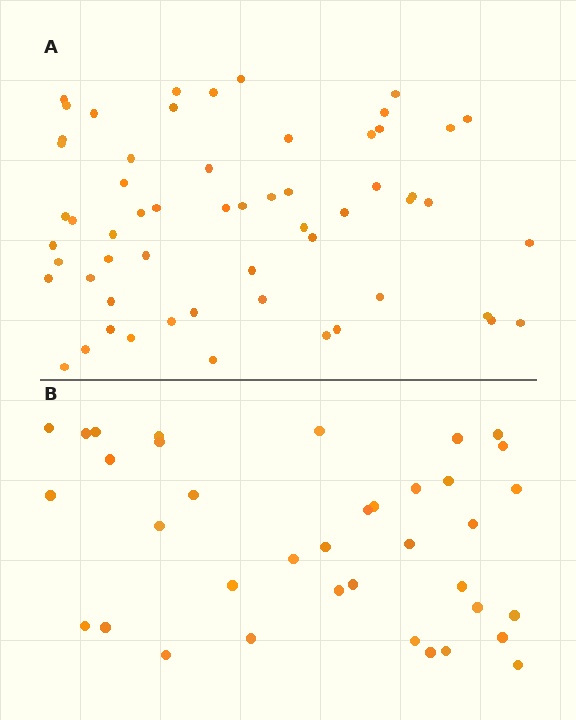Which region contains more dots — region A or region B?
Region A (the top region) has more dots.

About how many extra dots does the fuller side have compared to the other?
Region A has approximately 20 more dots than region B.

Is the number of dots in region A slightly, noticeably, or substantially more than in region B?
Region A has substantially more. The ratio is roughly 1.6 to 1.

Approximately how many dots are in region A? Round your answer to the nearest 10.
About 60 dots. (The exact count is 58, which rounds to 60.)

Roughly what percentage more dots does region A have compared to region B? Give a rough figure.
About 55% more.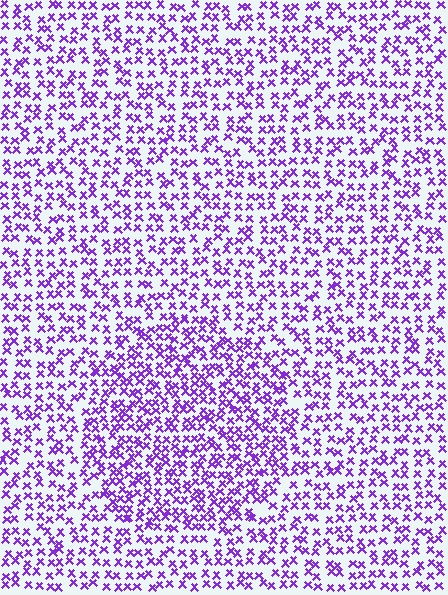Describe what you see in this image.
The image contains small purple elements arranged at two different densities. A circle-shaped region is visible where the elements are more densely packed than the surrounding area.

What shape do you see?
I see a circle.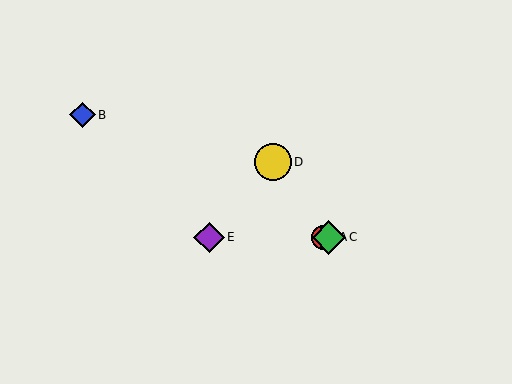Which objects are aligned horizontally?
Objects A, C, E are aligned horizontally.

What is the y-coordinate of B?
Object B is at y≈115.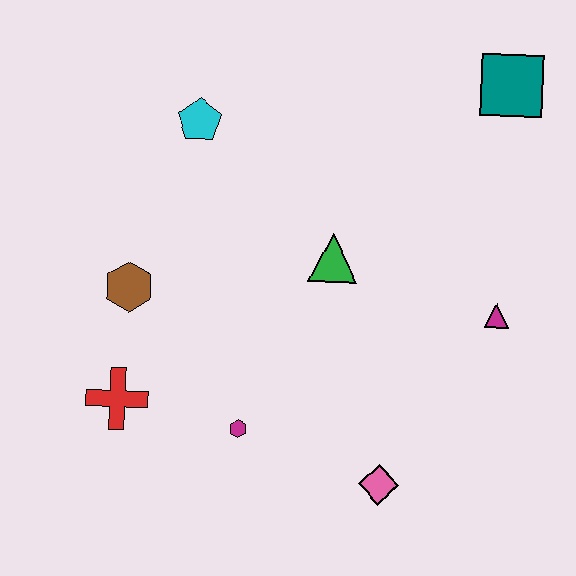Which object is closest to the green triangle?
The magenta triangle is closest to the green triangle.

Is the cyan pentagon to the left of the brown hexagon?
No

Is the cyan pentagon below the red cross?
No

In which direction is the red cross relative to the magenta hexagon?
The red cross is to the left of the magenta hexagon.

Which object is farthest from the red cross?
The teal square is farthest from the red cross.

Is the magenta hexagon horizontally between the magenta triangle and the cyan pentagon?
Yes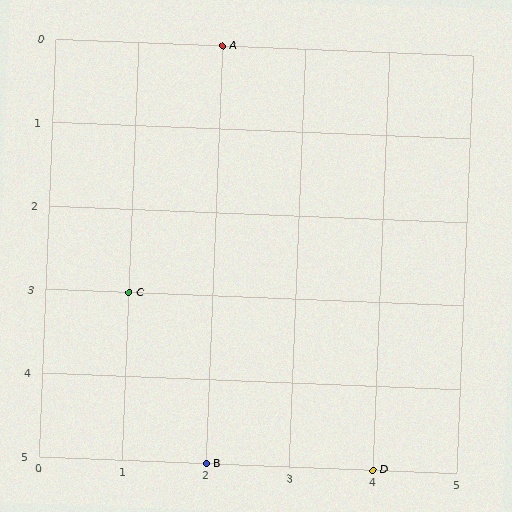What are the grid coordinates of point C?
Point C is at grid coordinates (1, 3).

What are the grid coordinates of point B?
Point B is at grid coordinates (2, 5).